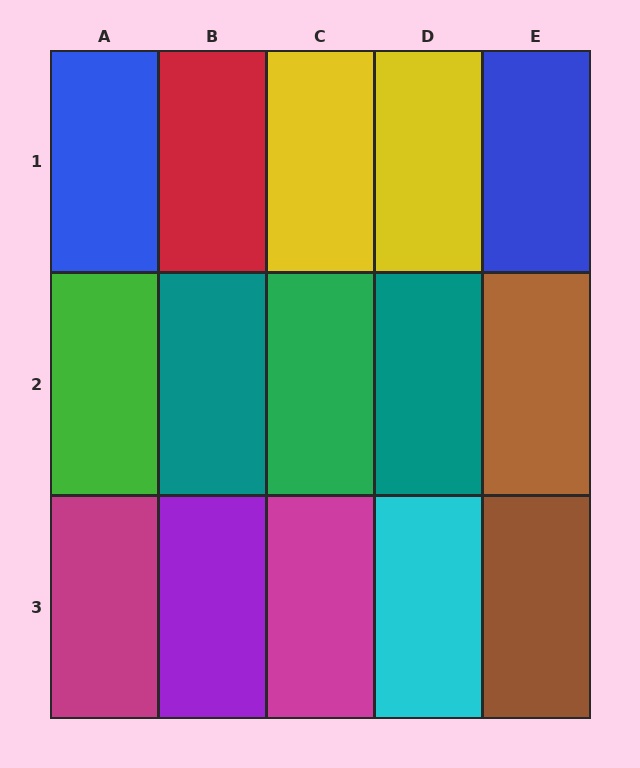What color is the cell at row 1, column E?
Blue.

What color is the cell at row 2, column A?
Green.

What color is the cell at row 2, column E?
Brown.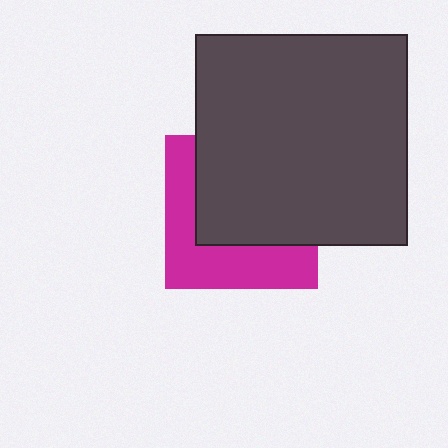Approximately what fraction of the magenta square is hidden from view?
Roughly 57% of the magenta square is hidden behind the dark gray square.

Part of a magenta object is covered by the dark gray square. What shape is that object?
It is a square.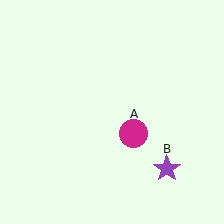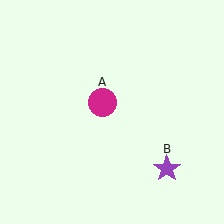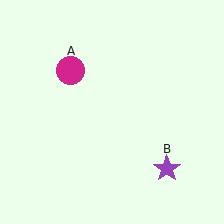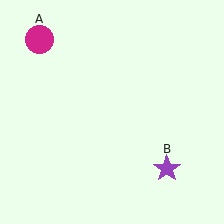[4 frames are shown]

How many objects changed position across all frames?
1 object changed position: magenta circle (object A).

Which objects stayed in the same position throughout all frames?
Purple star (object B) remained stationary.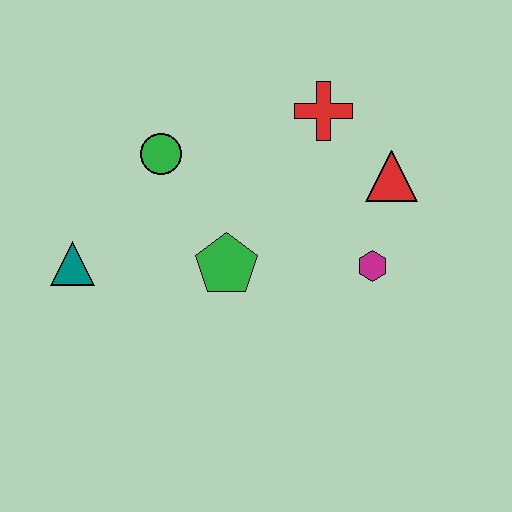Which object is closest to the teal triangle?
The green circle is closest to the teal triangle.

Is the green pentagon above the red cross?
No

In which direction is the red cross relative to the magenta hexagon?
The red cross is above the magenta hexagon.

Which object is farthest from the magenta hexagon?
The teal triangle is farthest from the magenta hexagon.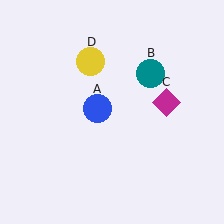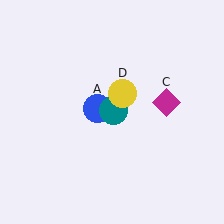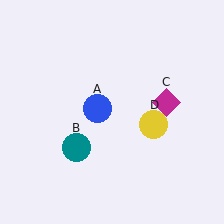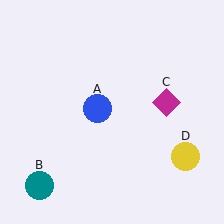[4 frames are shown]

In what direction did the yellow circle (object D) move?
The yellow circle (object D) moved down and to the right.